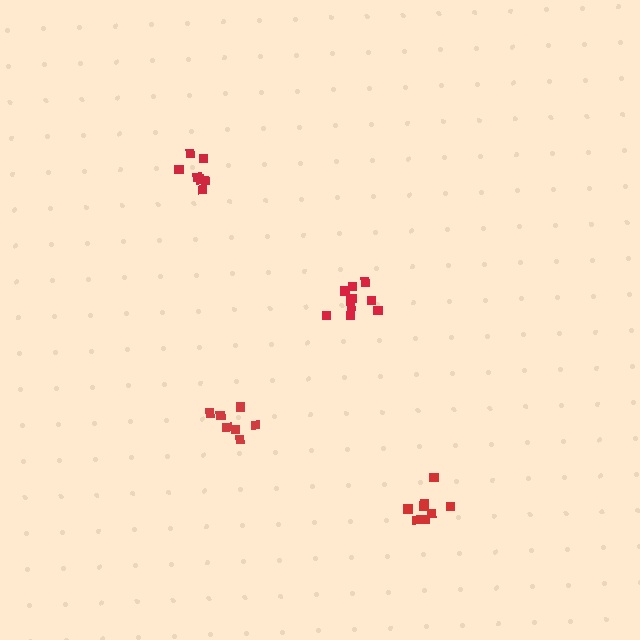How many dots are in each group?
Group 1: 8 dots, Group 2: 7 dots, Group 3: 10 dots, Group 4: 7 dots (32 total).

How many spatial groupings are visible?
There are 4 spatial groupings.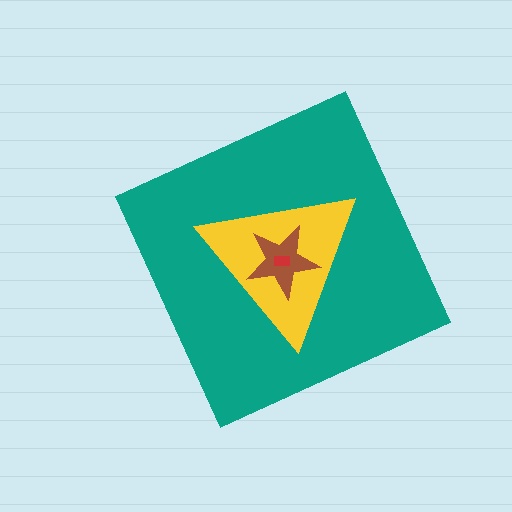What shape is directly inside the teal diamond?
The yellow triangle.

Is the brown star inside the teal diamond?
Yes.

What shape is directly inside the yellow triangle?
The brown star.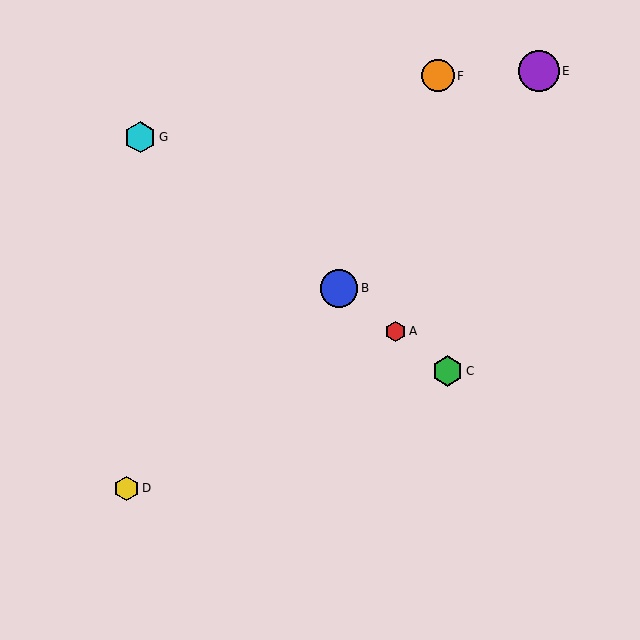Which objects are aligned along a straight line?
Objects A, B, C, G are aligned along a straight line.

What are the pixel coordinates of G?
Object G is at (140, 137).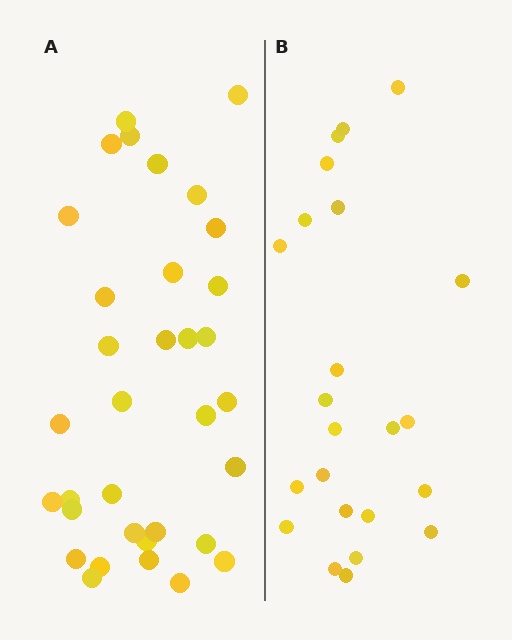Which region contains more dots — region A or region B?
Region A (the left region) has more dots.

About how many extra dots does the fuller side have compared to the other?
Region A has roughly 12 or so more dots than region B.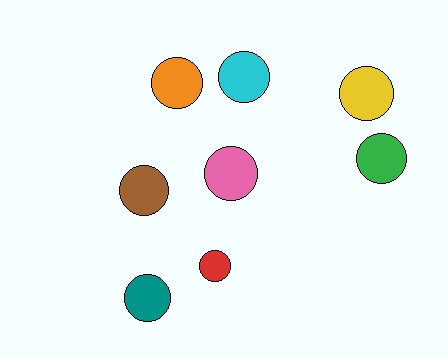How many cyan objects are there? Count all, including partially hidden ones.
There is 1 cyan object.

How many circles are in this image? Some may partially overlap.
There are 8 circles.